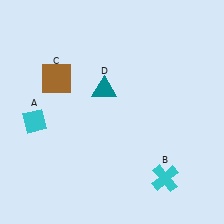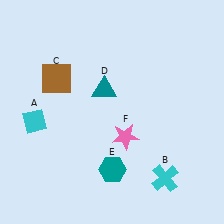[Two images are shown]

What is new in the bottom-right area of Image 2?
A teal hexagon (E) was added in the bottom-right area of Image 2.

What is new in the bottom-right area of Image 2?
A pink star (F) was added in the bottom-right area of Image 2.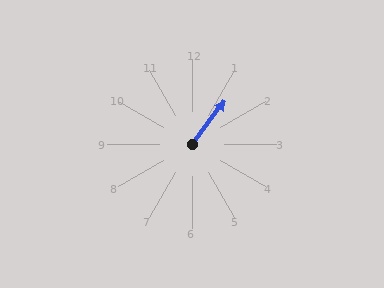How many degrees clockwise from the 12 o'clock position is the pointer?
Approximately 37 degrees.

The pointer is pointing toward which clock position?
Roughly 1 o'clock.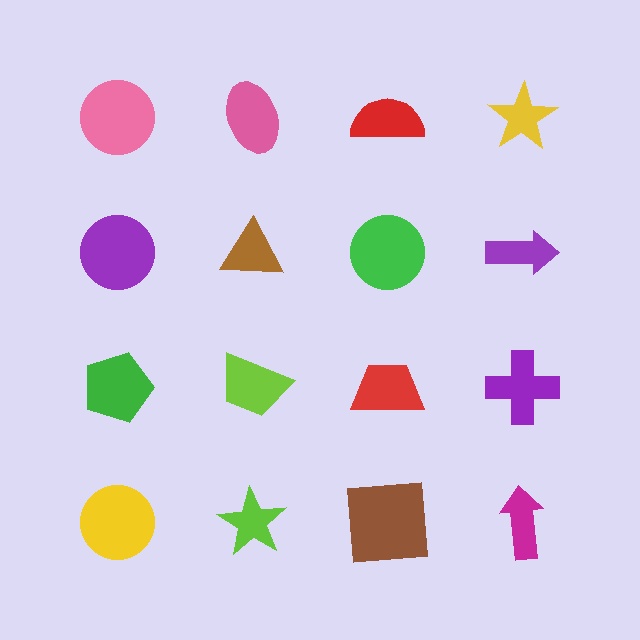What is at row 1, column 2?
A pink ellipse.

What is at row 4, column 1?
A yellow circle.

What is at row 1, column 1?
A pink circle.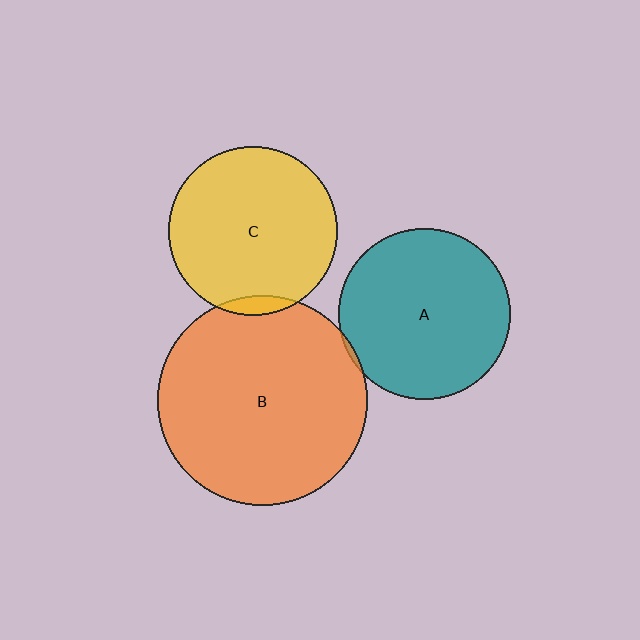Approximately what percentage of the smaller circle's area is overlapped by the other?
Approximately 5%.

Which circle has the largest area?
Circle B (orange).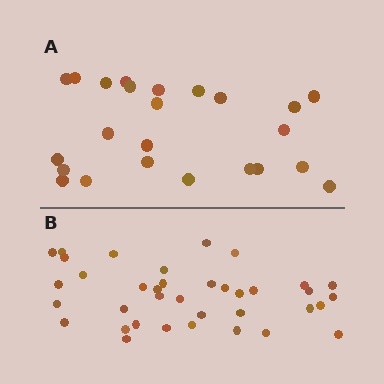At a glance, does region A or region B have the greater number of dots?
Region B (the bottom region) has more dots.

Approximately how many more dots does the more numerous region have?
Region B has approximately 15 more dots than region A.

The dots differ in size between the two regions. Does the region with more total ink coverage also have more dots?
No. Region A has more total ink coverage because its dots are larger, but region B actually contains more individual dots. Total area can be misleading — the number of items is what matters here.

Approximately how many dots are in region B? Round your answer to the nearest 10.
About 40 dots. (The exact count is 37, which rounds to 40.)